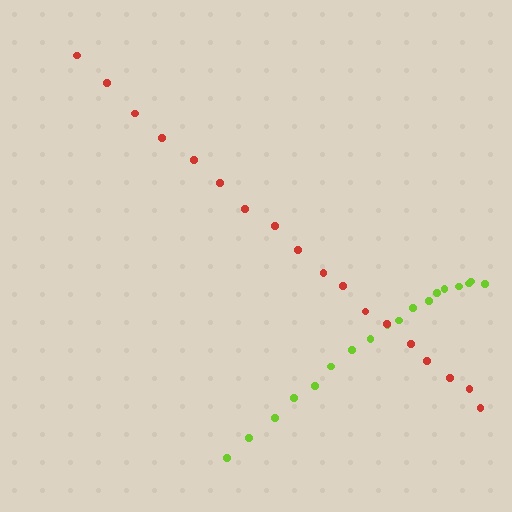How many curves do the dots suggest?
There are 2 distinct paths.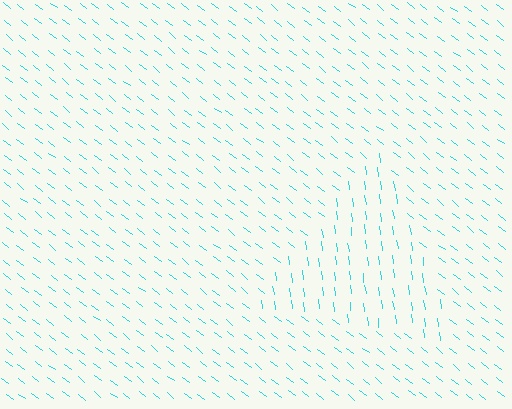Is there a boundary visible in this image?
Yes, there is a texture boundary formed by a change in line orientation.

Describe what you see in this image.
The image is filled with small cyan line segments. A triangle region in the image has lines oriented differently from the surrounding lines, creating a visible texture boundary.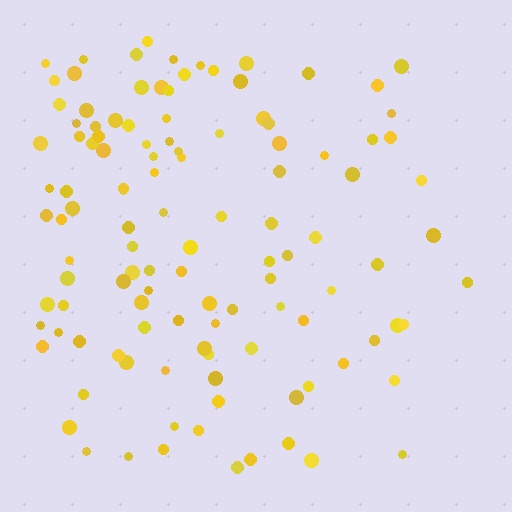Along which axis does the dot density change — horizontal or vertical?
Horizontal.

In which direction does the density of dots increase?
From right to left, with the left side densest.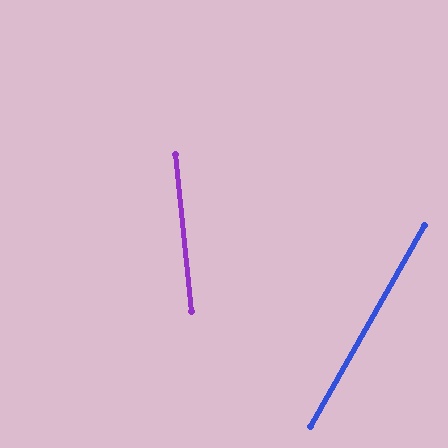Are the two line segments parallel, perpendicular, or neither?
Neither parallel nor perpendicular — they differ by about 35°.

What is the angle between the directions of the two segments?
Approximately 35 degrees.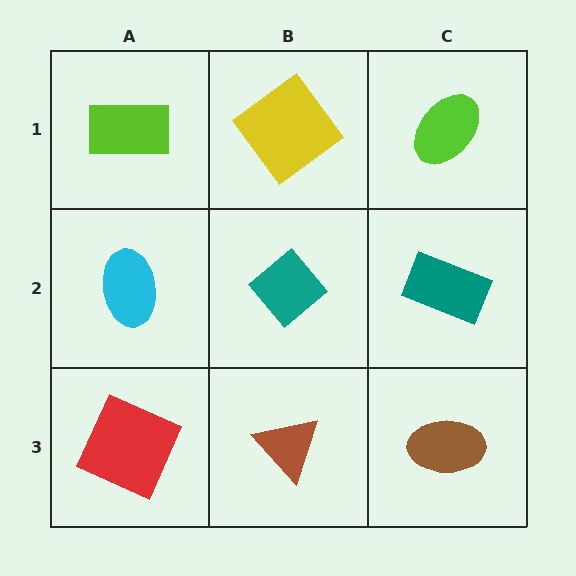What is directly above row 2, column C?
A lime ellipse.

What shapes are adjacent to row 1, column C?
A teal rectangle (row 2, column C), a yellow diamond (row 1, column B).